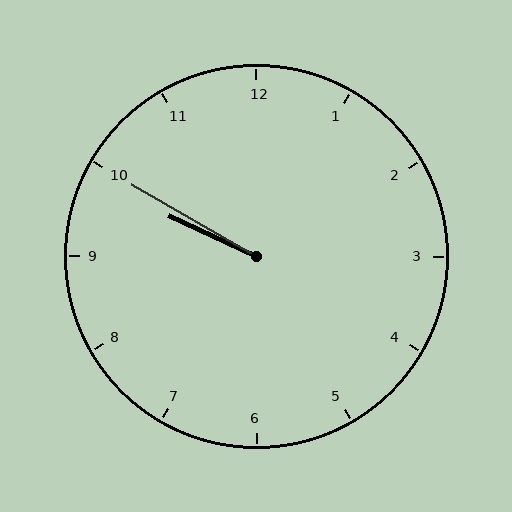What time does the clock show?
9:50.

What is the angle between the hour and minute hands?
Approximately 5 degrees.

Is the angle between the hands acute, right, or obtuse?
It is acute.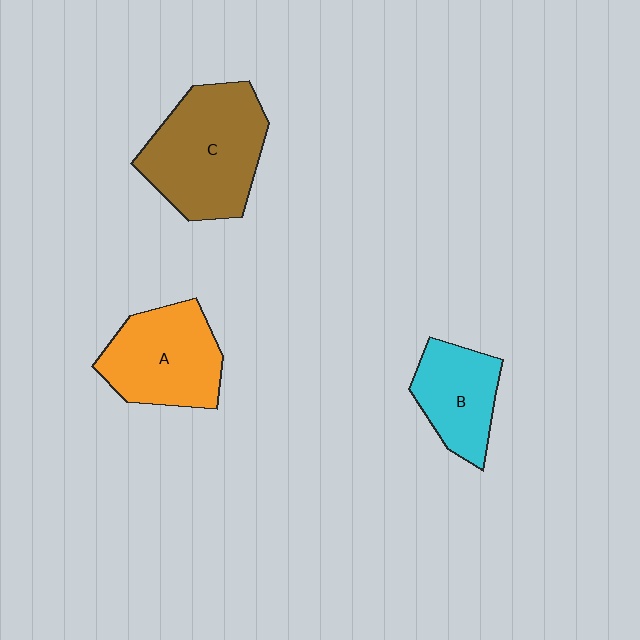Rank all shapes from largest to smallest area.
From largest to smallest: C (brown), A (orange), B (cyan).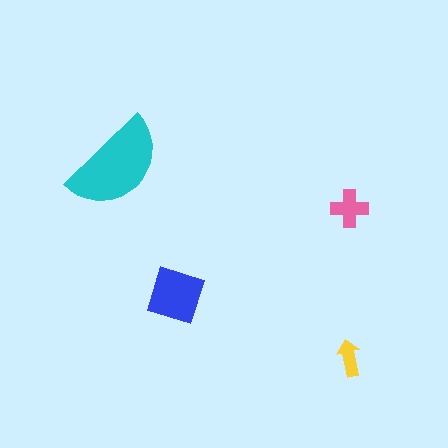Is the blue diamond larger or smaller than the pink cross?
Larger.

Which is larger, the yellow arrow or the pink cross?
The pink cross.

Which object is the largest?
The cyan semicircle.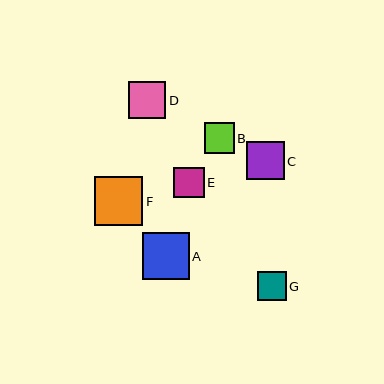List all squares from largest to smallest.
From largest to smallest: F, A, C, D, E, B, G.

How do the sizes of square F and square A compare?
Square F and square A are approximately the same size.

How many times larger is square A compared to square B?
Square A is approximately 1.6 times the size of square B.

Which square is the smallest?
Square G is the smallest with a size of approximately 29 pixels.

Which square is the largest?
Square F is the largest with a size of approximately 49 pixels.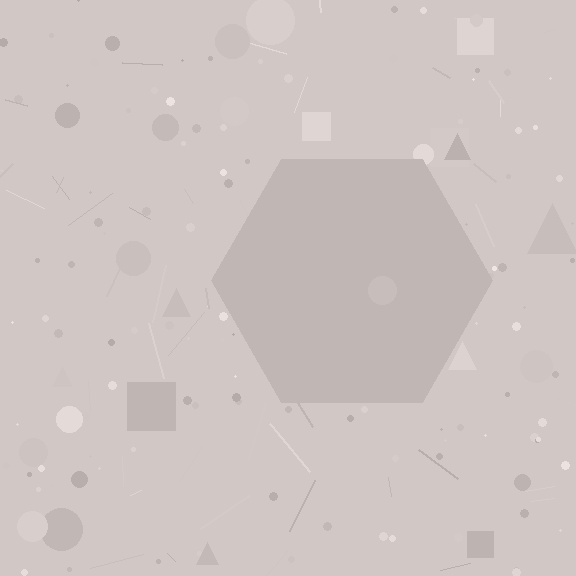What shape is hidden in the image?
A hexagon is hidden in the image.